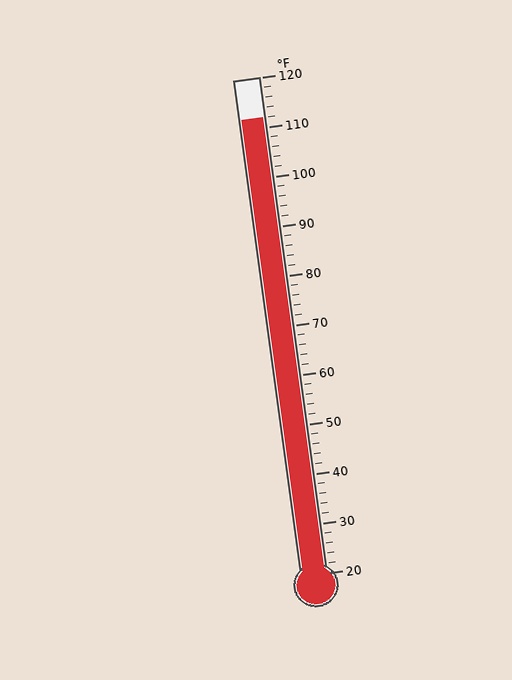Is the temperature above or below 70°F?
The temperature is above 70°F.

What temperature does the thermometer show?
The thermometer shows approximately 112°F.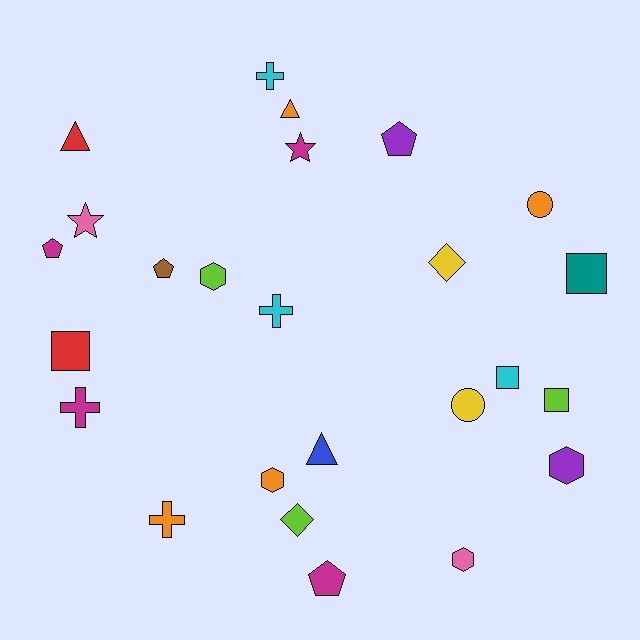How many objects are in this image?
There are 25 objects.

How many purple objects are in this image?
There are 2 purple objects.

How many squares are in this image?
There are 4 squares.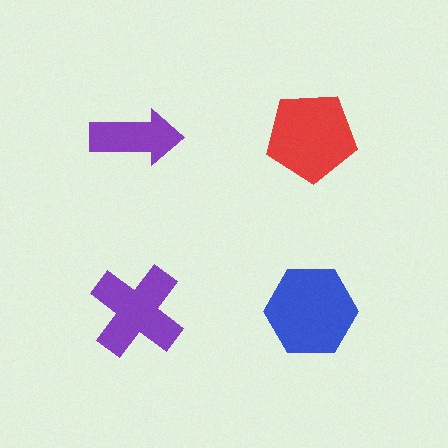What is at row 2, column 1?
A purple cross.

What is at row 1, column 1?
A purple arrow.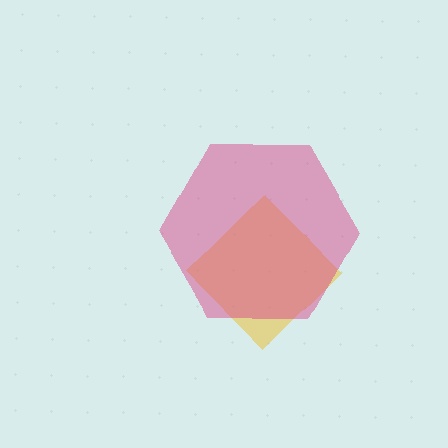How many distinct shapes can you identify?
There are 2 distinct shapes: a yellow diamond, a magenta hexagon.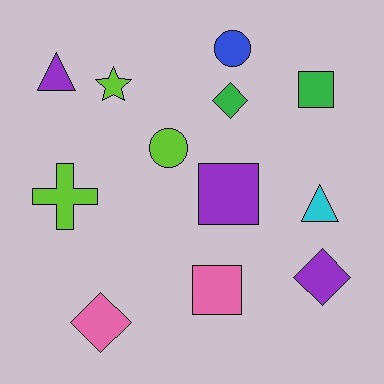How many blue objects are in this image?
There is 1 blue object.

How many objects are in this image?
There are 12 objects.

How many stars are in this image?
There is 1 star.